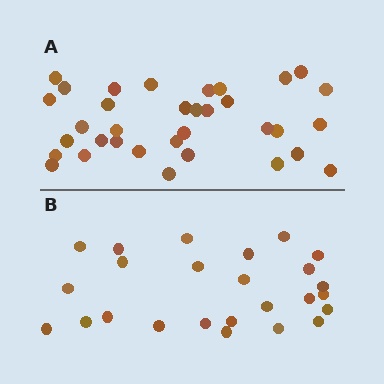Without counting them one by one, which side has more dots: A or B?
Region A (the top region) has more dots.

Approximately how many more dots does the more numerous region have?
Region A has roughly 8 or so more dots than region B.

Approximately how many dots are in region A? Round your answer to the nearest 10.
About 30 dots. (The exact count is 34, which rounds to 30.)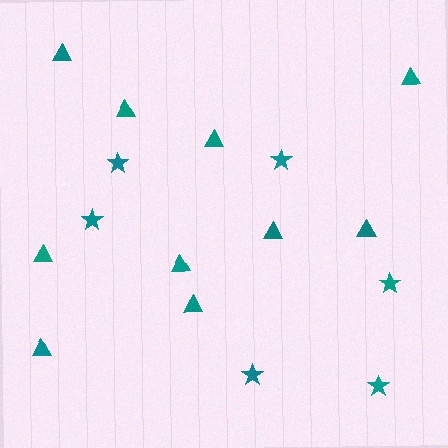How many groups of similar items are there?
There are 2 groups: one group of triangles (10) and one group of stars (6).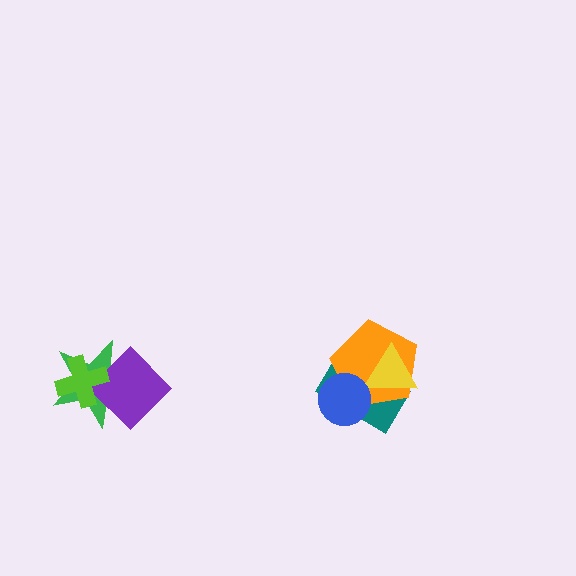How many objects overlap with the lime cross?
2 objects overlap with the lime cross.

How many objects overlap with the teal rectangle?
3 objects overlap with the teal rectangle.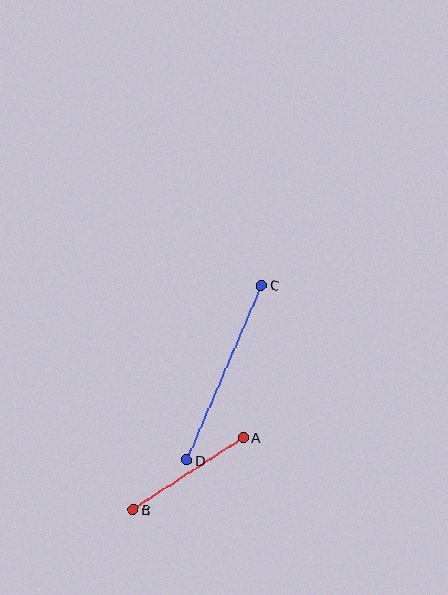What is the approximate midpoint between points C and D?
The midpoint is at approximately (224, 372) pixels.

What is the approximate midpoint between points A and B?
The midpoint is at approximately (188, 473) pixels.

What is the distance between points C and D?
The distance is approximately 191 pixels.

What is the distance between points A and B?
The distance is approximately 132 pixels.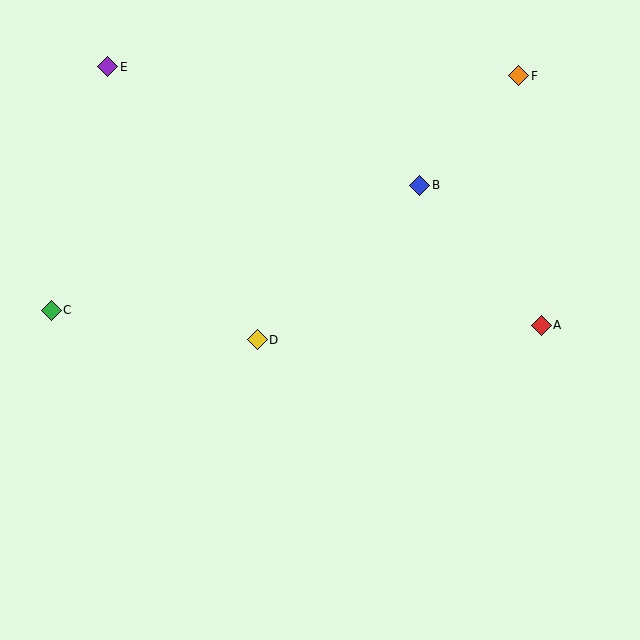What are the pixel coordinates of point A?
Point A is at (541, 325).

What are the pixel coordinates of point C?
Point C is at (51, 310).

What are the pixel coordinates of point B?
Point B is at (420, 185).